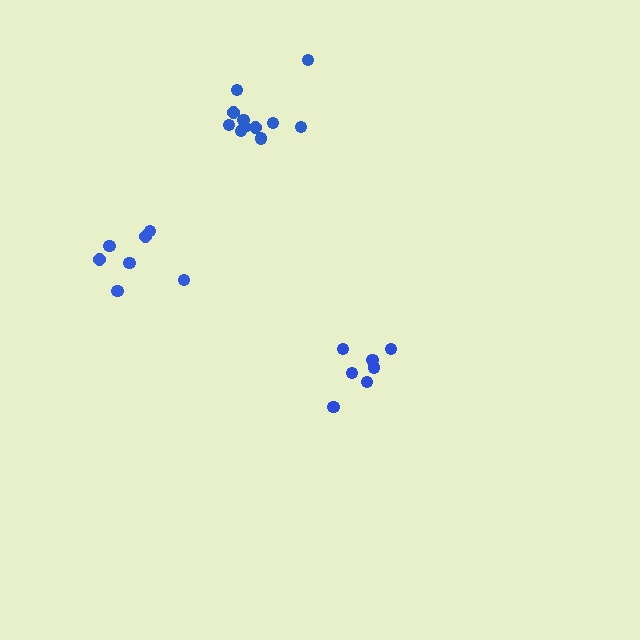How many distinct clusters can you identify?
There are 3 distinct clusters.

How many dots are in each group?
Group 1: 7 dots, Group 2: 7 dots, Group 3: 11 dots (25 total).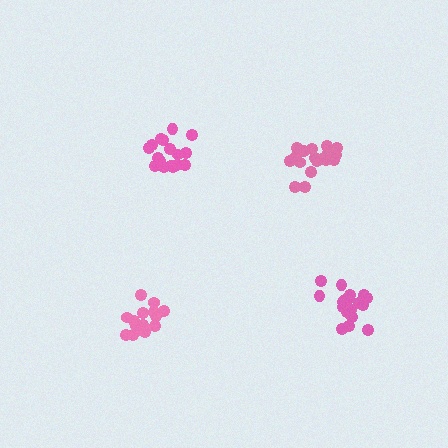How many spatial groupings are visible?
There are 4 spatial groupings.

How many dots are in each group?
Group 1: 15 dots, Group 2: 17 dots, Group 3: 19 dots, Group 4: 20 dots (71 total).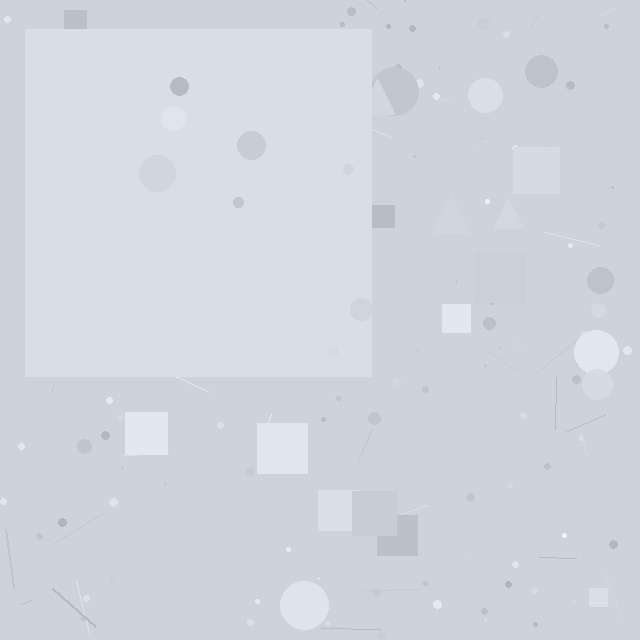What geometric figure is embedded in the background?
A square is embedded in the background.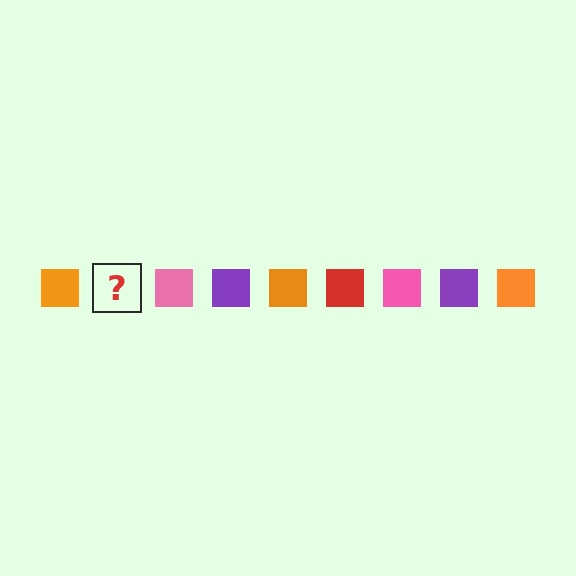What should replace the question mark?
The question mark should be replaced with a red square.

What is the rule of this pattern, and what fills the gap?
The rule is that the pattern cycles through orange, red, pink, purple squares. The gap should be filled with a red square.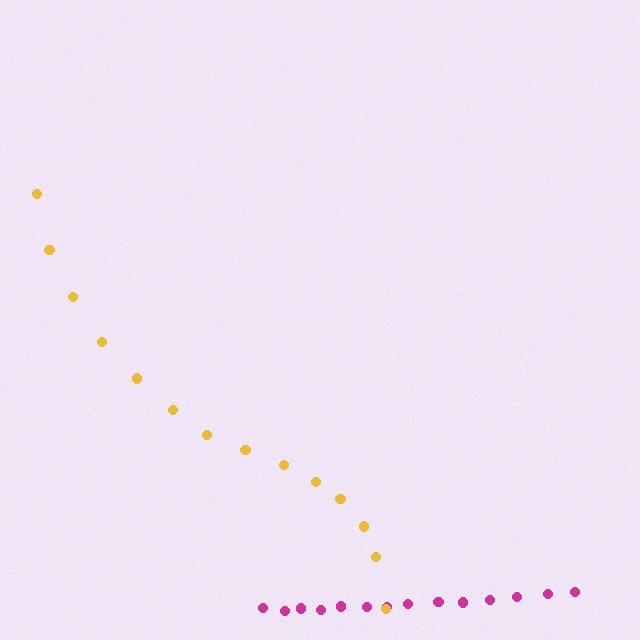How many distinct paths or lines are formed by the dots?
There are 2 distinct paths.